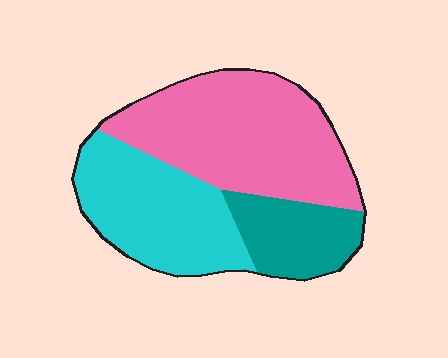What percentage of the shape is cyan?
Cyan takes up between a quarter and a half of the shape.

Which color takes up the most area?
Pink, at roughly 50%.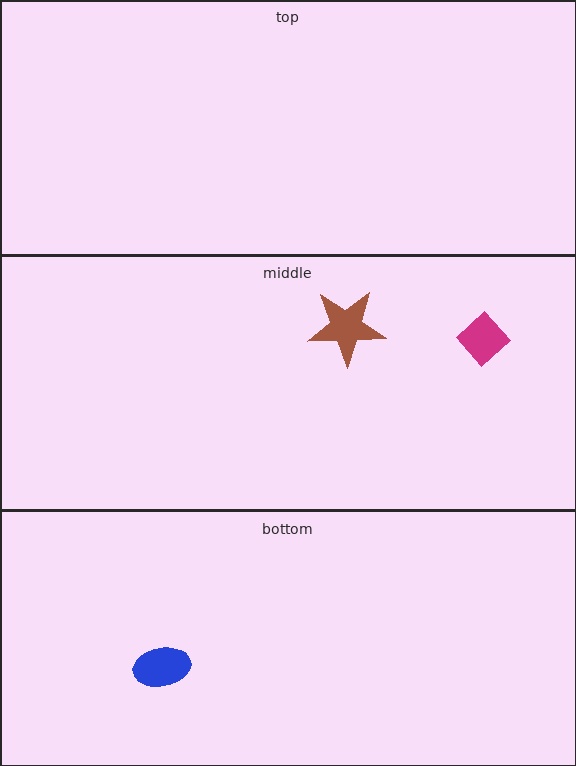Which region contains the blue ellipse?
The bottom region.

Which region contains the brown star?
The middle region.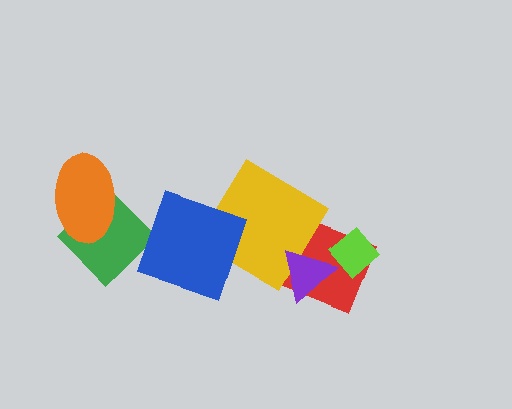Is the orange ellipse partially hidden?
No, no other shape covers it.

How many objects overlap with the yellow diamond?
2 objects overlap with the yellow diamond.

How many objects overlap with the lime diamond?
2 objects overlap with the lime diamond.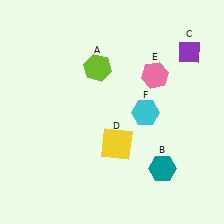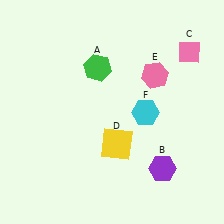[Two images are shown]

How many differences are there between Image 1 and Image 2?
There are 3 differences between the two images.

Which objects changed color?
A changed from lime to green. B changed from teal to purple. C changed from purple to pink.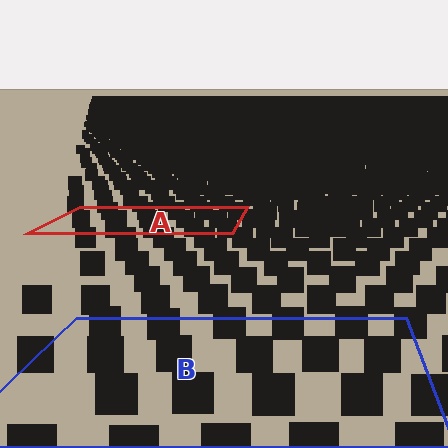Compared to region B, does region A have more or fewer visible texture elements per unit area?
Region A has more texture elements per unit area — they are packed more densely because it is farther away.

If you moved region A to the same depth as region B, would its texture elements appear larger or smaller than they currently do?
They would appear larger. At a closer depth, the same texture elements are projected at a bigger on-screen size.